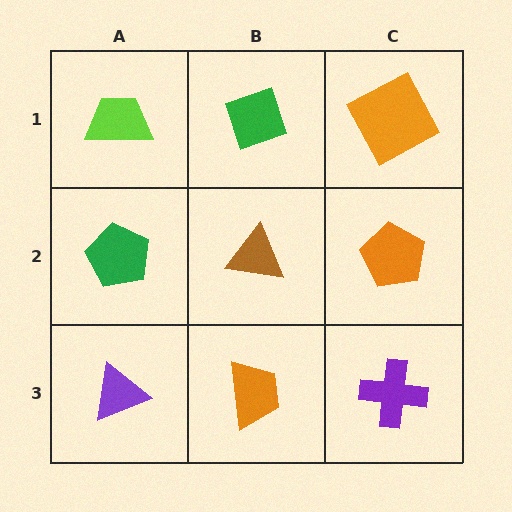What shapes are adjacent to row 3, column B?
A brown triangle (row 2, column B), a purple triangle (row 3, column A), a purple cross (row 3, column C).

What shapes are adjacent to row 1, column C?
An orange pentagon (row 2, column C), a green diamond (row 1, column B).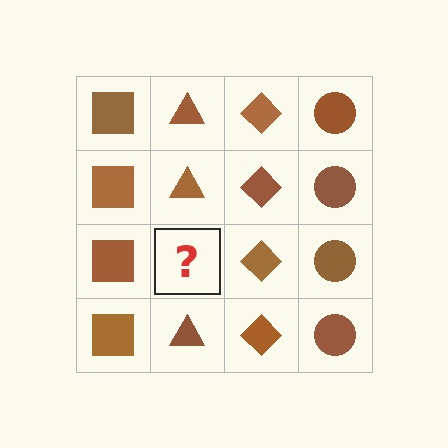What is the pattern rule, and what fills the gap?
The rule is that each column has a consistent shape. The gap should be filled with a brown triangle.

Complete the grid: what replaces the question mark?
The question mark should be replaced with a brown triangle.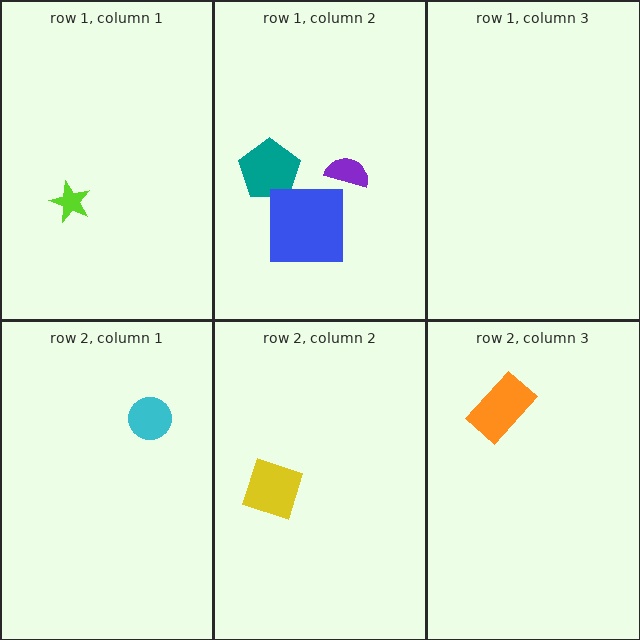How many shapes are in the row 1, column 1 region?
1.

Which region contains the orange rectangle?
The row 2, column 3 region.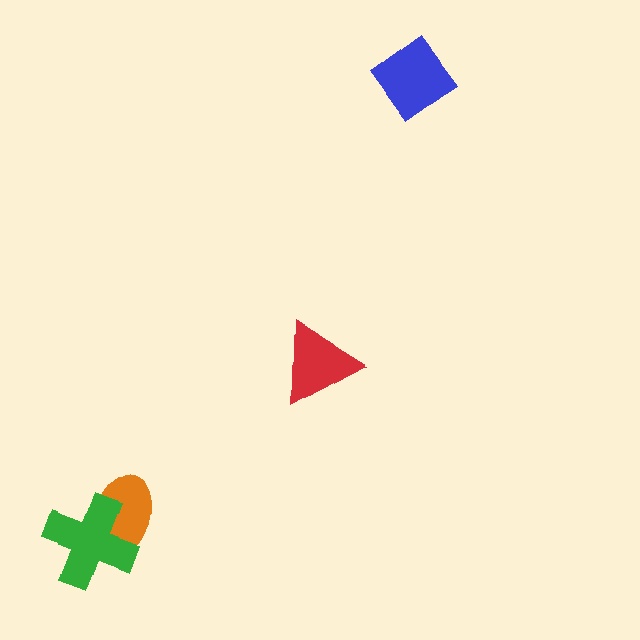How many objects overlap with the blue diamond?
0 objects overlap with the blue diamond.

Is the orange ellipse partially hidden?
Yes, it is partially covered by another shape.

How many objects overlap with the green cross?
1 object overlaps with the green cross.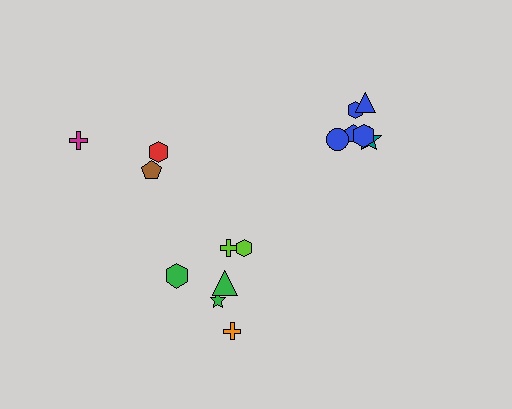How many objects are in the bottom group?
There are 6 objects.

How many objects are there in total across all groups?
There are 16 objects.